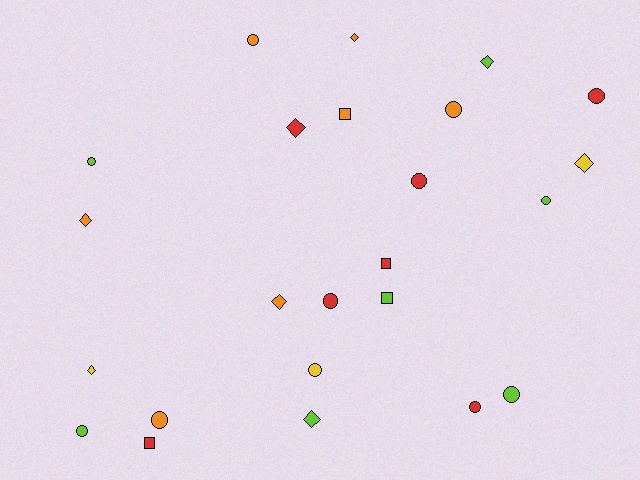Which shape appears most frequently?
Circle, with 12 objects.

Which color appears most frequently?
Lime, with 7 objects.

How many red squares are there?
There are 2 red squares.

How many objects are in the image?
There are 24 objects.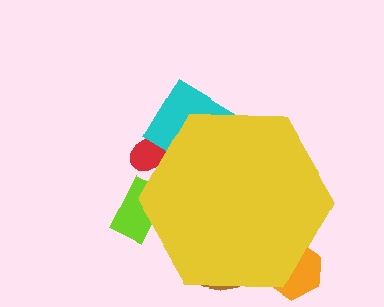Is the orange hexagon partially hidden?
Yes, the orange hexagon is partially hidden behind the yellow hexagon.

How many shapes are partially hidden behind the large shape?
5 shapes are partially hidden.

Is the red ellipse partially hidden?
Yes, the red ellipse is partially hidden behind the yellow hexagon.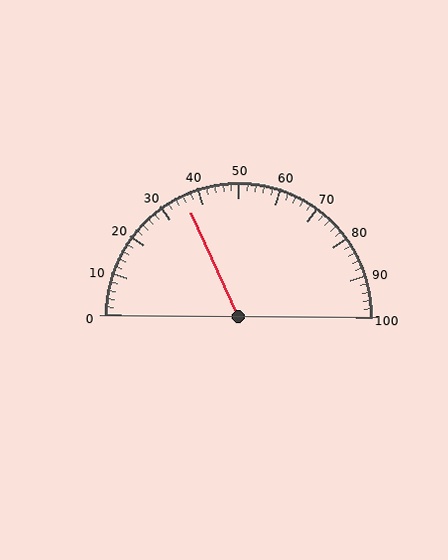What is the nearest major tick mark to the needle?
The nearest major tick mark is 40.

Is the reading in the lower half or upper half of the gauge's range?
The reading is in the lower half of the range (0 to 100).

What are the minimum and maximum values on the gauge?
The gauge ranges from 0 to 100.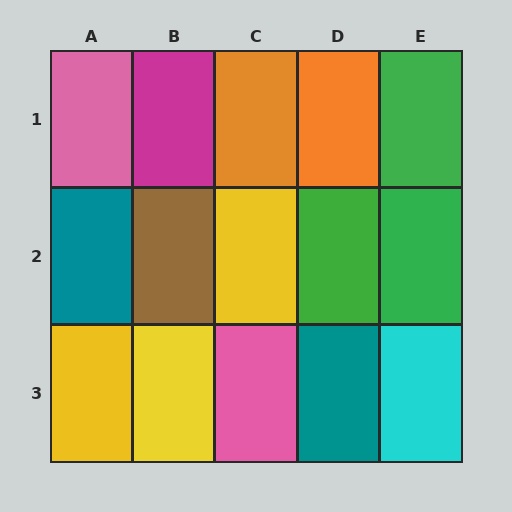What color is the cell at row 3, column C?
Pink.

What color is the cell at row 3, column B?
Yellow.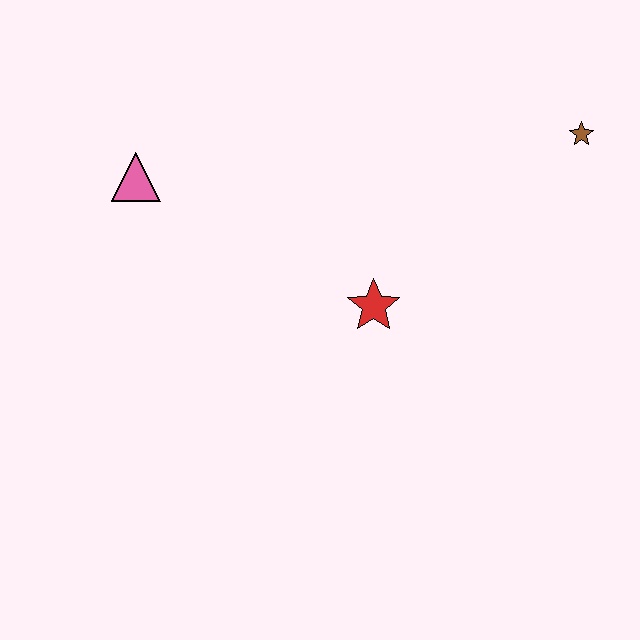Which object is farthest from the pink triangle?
The brown star is farthest from the pink triangle.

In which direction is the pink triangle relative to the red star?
The pink triangle is to the left of the red star.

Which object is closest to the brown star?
The red star is closest to the brown star.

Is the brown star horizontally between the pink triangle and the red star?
No